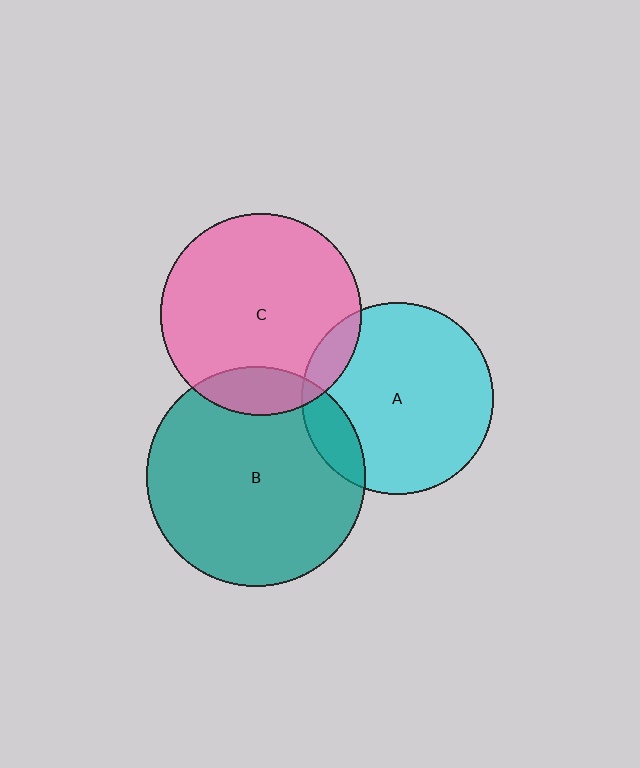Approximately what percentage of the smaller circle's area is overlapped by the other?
Approximately 15%.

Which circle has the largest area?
Circle B (teal).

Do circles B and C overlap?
Yes.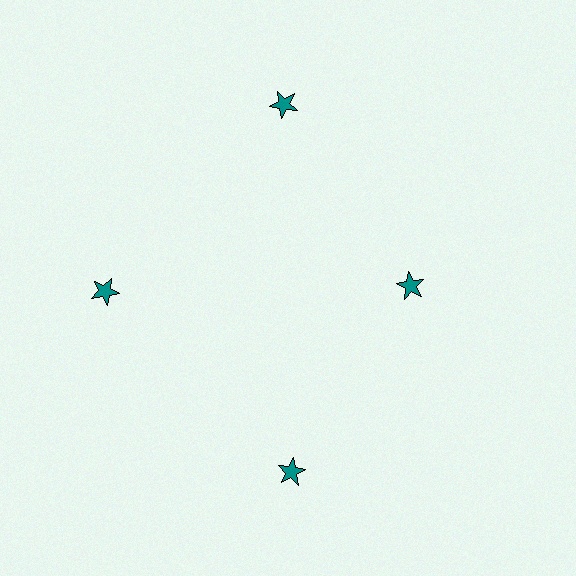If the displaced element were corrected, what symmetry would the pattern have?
It would have 4-fold rotational symmetry — the pattern would map onto itself every 90 degrees.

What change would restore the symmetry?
The symmetry would be restored by moving it outward, back onto the ring so that all 4 stars sit at equal angles and equal distance from the center.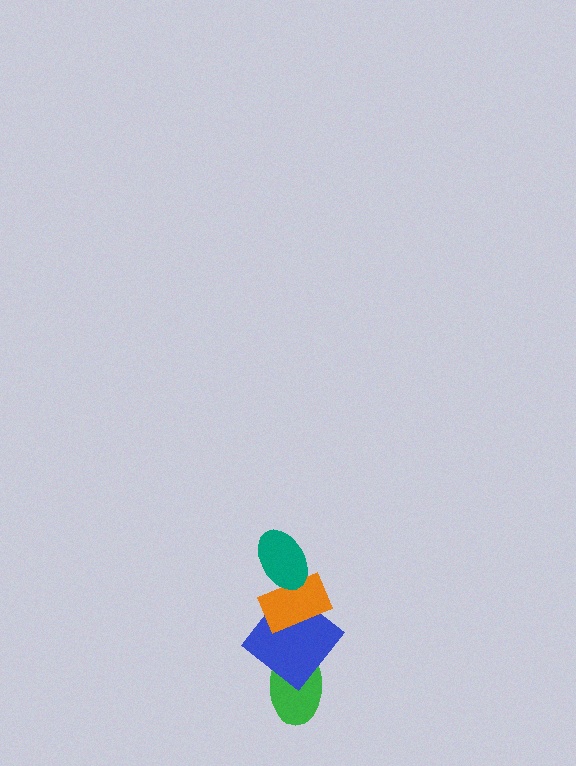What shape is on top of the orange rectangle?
The teal ellipse is on top of the orange rectangle.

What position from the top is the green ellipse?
The green ellipse is 4th from the top.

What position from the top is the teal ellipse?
The teal ellipse is 1st from the top.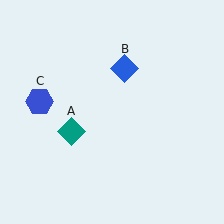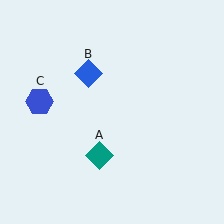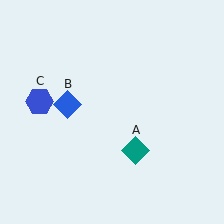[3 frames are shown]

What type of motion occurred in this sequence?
The teal diamond (object A), blue diamond (object B) rotated counterclockwise around the center of the scene.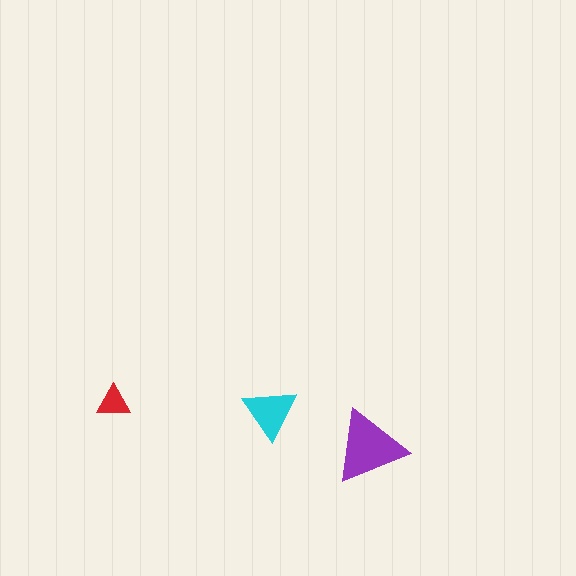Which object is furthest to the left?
The red triangle is leftmost.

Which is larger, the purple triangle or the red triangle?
The purple one.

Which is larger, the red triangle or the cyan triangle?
The cyan one.